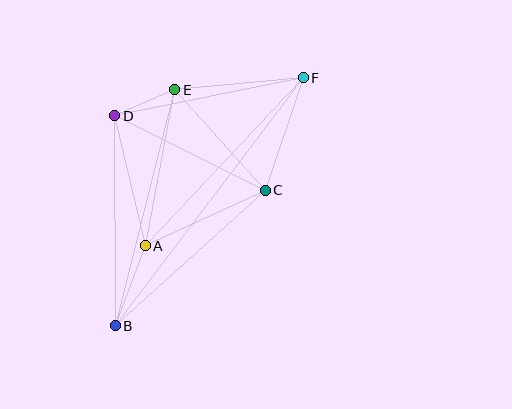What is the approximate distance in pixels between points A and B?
The distance between A and B is approximately 85 pixels.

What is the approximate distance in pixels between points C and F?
The distance between C and F is approximately 118 pixels.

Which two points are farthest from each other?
Points B and F are farthest from each other.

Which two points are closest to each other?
Points D and E are closest to each other.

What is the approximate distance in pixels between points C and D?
The distance between C and D is approximately 168 pixels.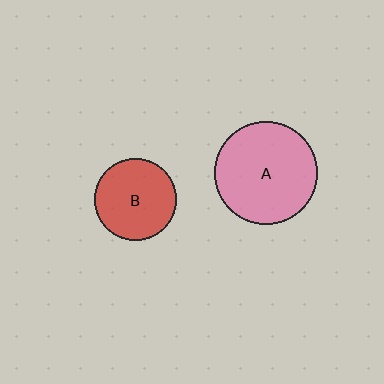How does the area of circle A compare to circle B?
Approximately 1.6 times.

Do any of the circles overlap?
No, none of the circles overlap.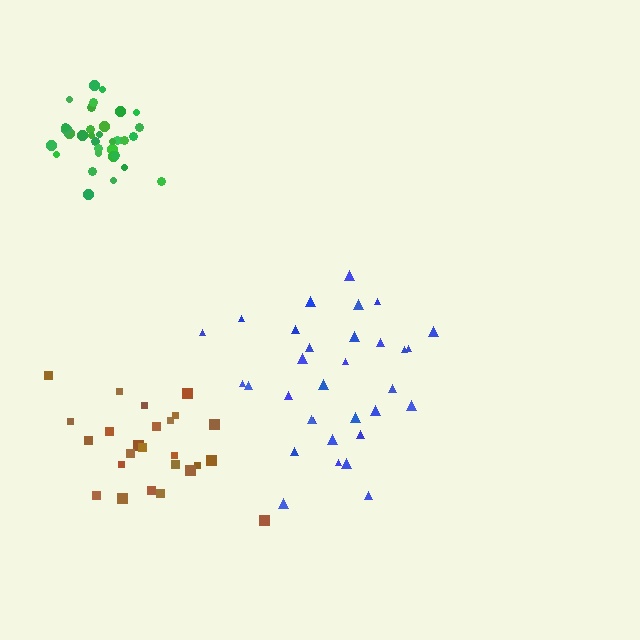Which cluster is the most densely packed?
Green.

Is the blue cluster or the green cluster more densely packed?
Green.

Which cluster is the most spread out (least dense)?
Brown.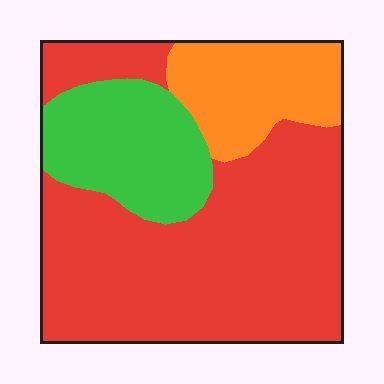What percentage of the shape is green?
Green takes up about one fifth (1/5) of the shape.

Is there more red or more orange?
Red.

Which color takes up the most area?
Red, at roughly 60%.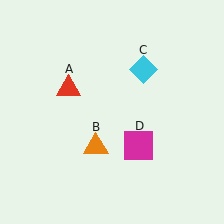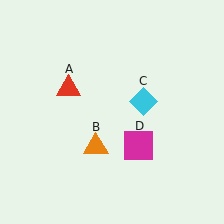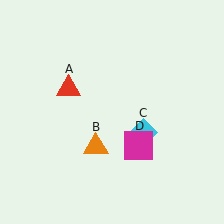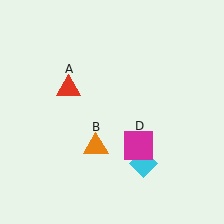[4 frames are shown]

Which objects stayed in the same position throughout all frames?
Red triangle (object A) and orange triangle (object B) and magenta square (object D) remained stationary.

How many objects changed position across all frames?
1 object changed position: cyan diamond (object C).